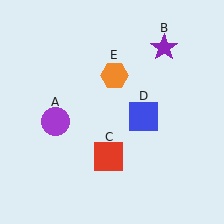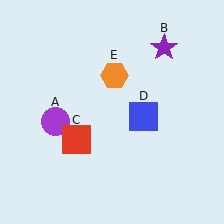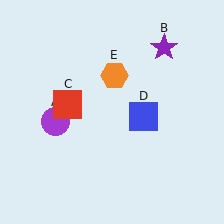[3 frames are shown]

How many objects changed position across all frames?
1 object changed position: red square (object C).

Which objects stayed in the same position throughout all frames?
Purple circle (object A) and purple star (object B) and blue square (object D) and orange hexagon (object E) remained stationary.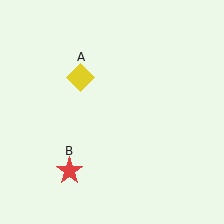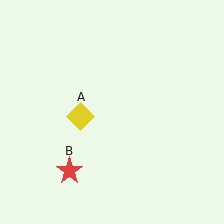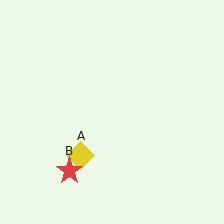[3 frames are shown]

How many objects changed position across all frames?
1 object changed position: yellow diamond (object A).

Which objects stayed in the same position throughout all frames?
Red star (object B) remained stationary.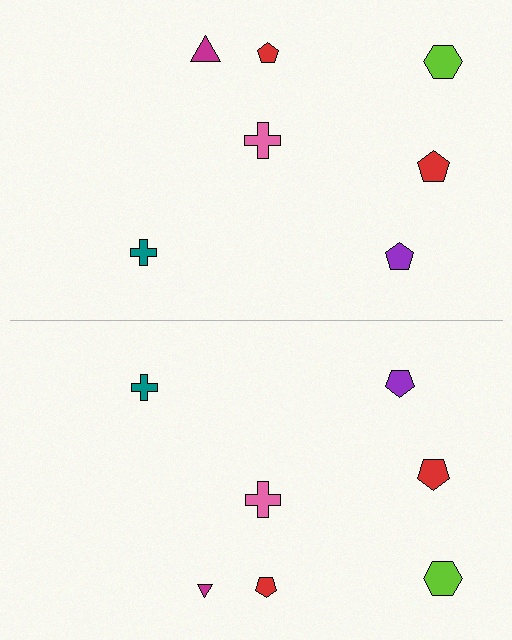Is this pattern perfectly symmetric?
No, the pattern is not perfectly symmetric. The magenta triangle on the bottom side has a different size than its mirror counterpart.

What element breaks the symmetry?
The magenta triangle on the bottom side has a different size than its mirror counterpart.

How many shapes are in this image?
There are 14 shapes in this image.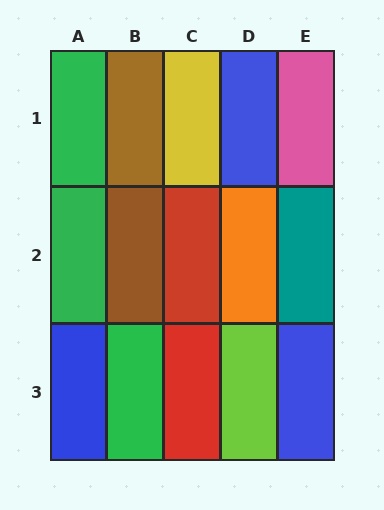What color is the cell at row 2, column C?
Red.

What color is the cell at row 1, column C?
Yellow.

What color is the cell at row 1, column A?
Green.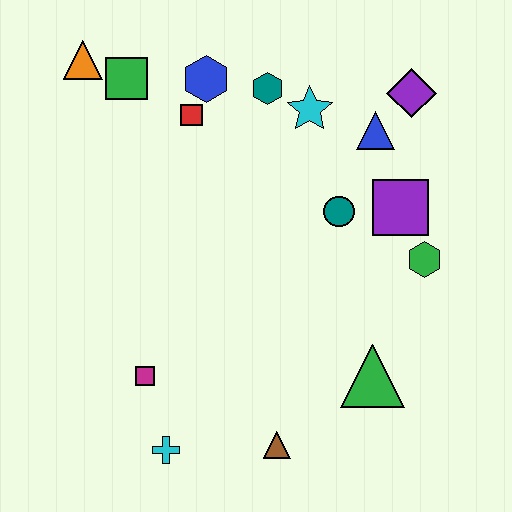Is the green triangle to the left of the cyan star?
No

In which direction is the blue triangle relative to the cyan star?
The blue triangle is to the right of the cyan star.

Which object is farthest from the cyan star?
The cyan cross is farthest from the cyan star.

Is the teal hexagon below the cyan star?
No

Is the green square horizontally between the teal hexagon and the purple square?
No